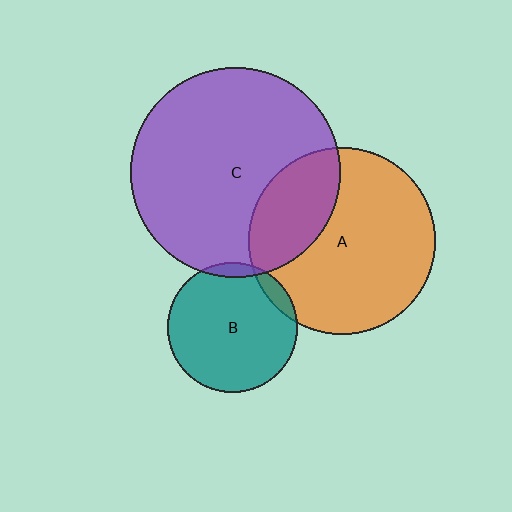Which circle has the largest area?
Circle C (purple).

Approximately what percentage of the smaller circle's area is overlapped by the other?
Approximately 5%.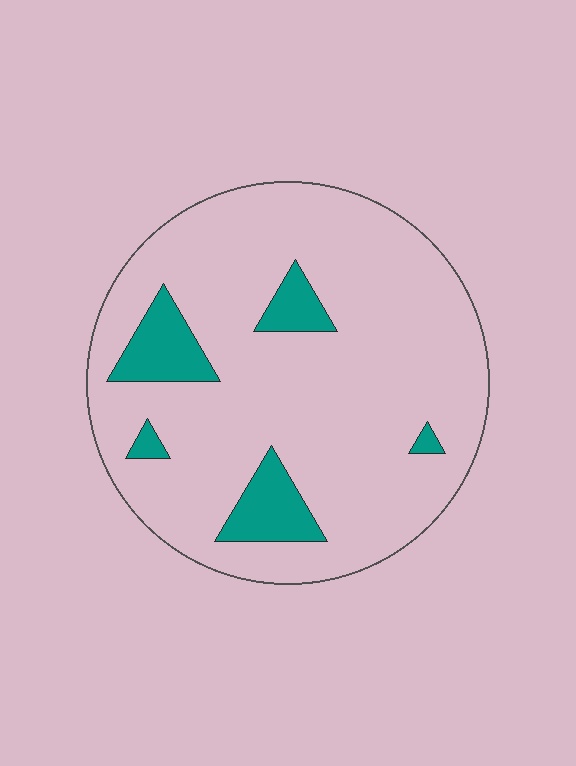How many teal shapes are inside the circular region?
5.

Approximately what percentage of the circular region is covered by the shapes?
Approximately 15%.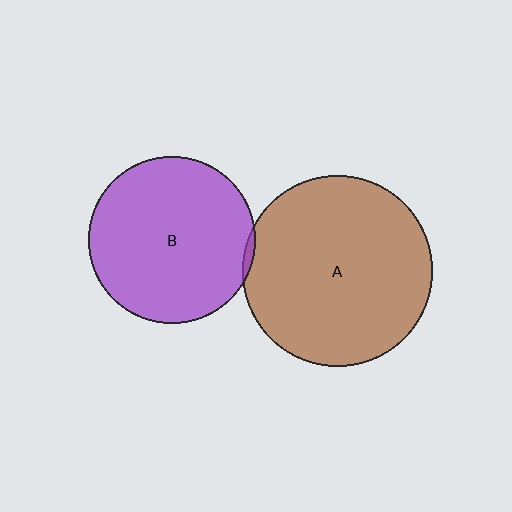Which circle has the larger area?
Circle A (brown).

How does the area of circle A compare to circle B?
Approximately 1.3 times.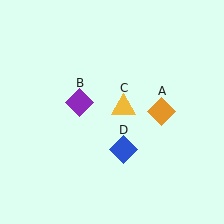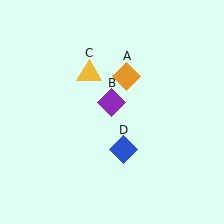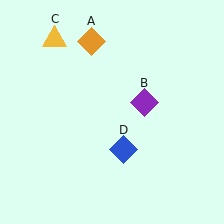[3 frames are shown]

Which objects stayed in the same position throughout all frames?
Blue diamond (object D) remained stationary.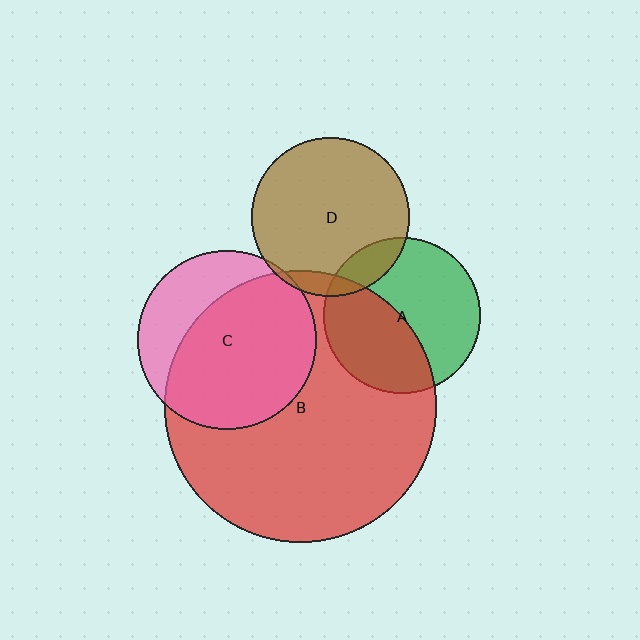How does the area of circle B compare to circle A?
Approximately 3.0 times.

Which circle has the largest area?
Circle B (red).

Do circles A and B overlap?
Yes.